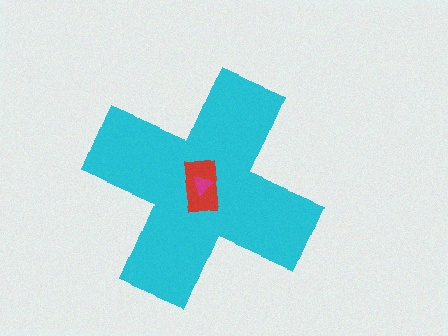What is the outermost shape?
The cyan cross.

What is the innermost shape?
The magenta triangle.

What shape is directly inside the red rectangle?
The magenta triangle.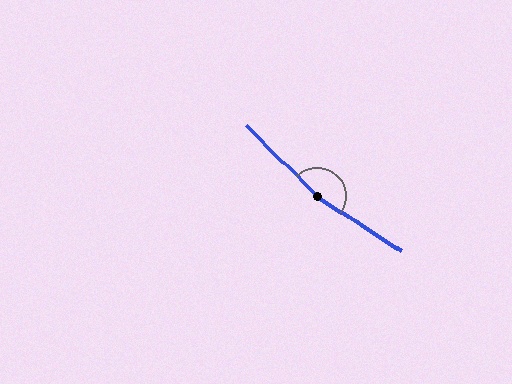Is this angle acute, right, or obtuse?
It is obtuse.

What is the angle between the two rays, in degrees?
Approximately 168 degrees.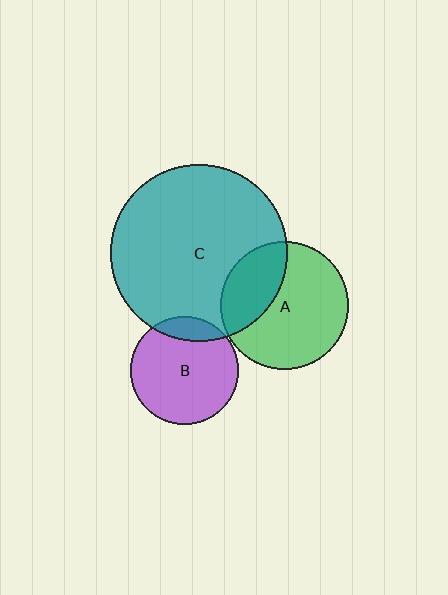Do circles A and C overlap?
Yes.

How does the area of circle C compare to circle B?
Approximately 2.7 times.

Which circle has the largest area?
Circle C (teal).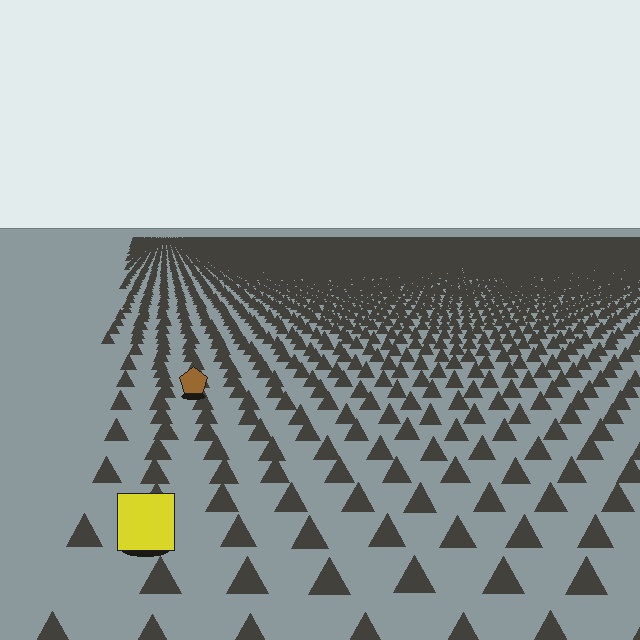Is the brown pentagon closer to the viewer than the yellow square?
No. The yellow square is closer — you can tell from the texture gradient: the ground texture is coarser near it.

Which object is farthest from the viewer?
The brown pentagon is farthest from the viewer. It appears smaller and the ground texture around it is denser.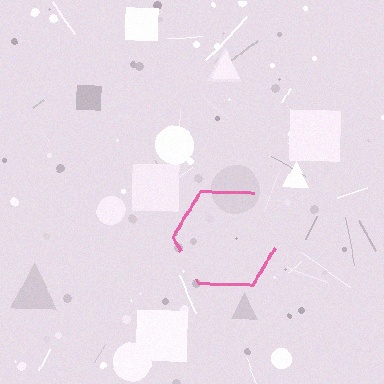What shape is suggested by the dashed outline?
The dashed outline suggests a hexagon.